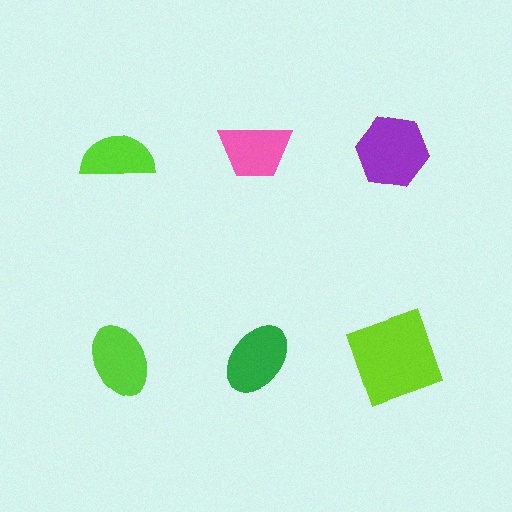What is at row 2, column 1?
A lime ellipse.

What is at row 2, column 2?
A green ellipse.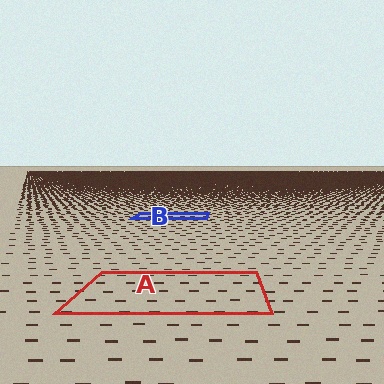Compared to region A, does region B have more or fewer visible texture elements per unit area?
Region B has more texture elements per unit area — they are packed more densely because it is farther away.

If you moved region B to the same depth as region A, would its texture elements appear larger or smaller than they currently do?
They would appear larger. At a closer depth, the same texture elements are projected at a bigger on-screen size.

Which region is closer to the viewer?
Region A is closer. The texture elements there are larger and more spread out.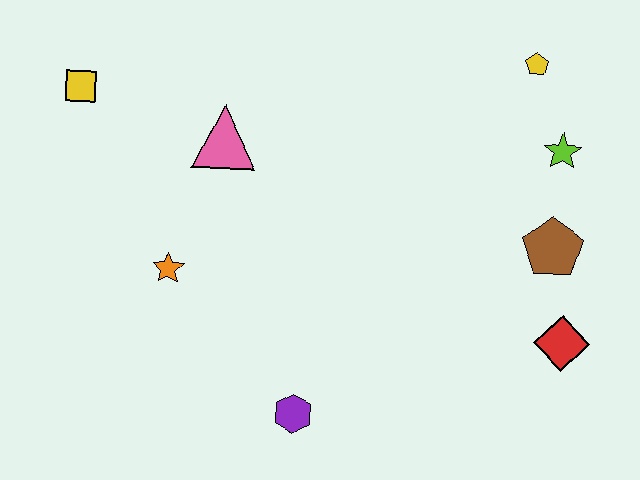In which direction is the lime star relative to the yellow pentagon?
The lime star is below the yellow pentagon.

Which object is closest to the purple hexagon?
The orange star is closest to the purple hexagon.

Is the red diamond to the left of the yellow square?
No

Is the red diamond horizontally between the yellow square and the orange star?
No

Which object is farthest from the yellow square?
The red diamond is farthest from the yellow square.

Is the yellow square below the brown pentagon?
No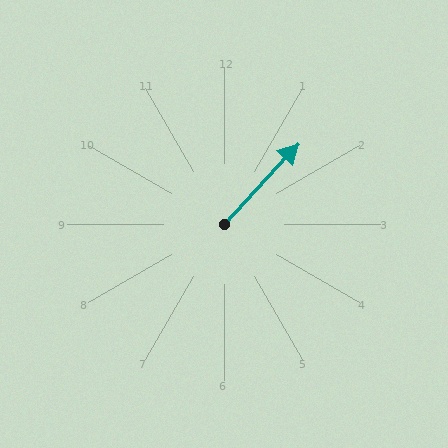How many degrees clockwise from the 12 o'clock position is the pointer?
Approximately 43 degrees.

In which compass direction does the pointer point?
Northeast.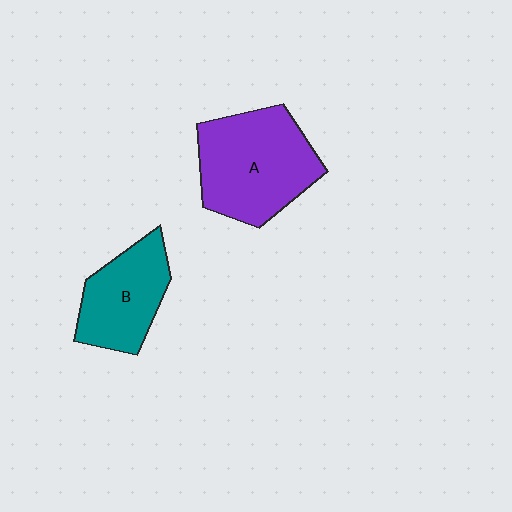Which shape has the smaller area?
Shape B (teal).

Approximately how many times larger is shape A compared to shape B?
Approximately 1.5 times.